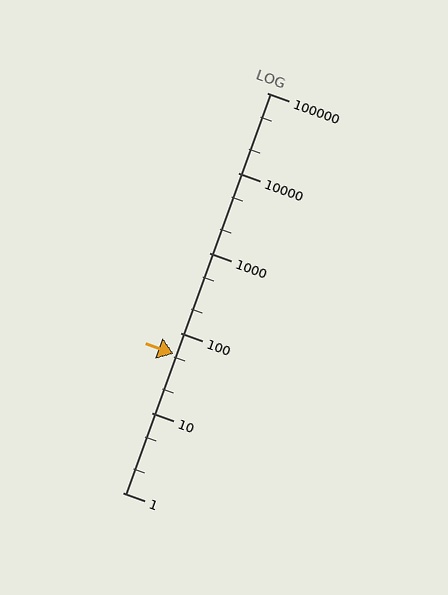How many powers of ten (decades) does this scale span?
The scale spans 5 decades, from 1 to 100000.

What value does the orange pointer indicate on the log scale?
The pointer indicates approximately 54.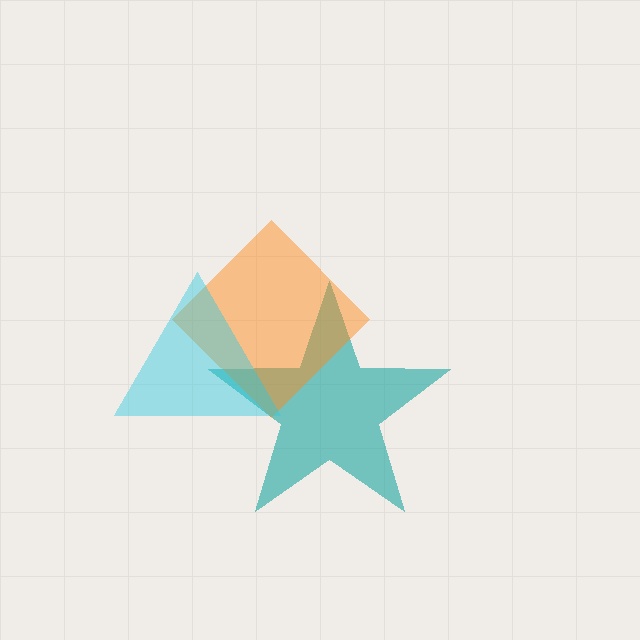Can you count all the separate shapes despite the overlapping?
Yes, there are 3 separate shapes.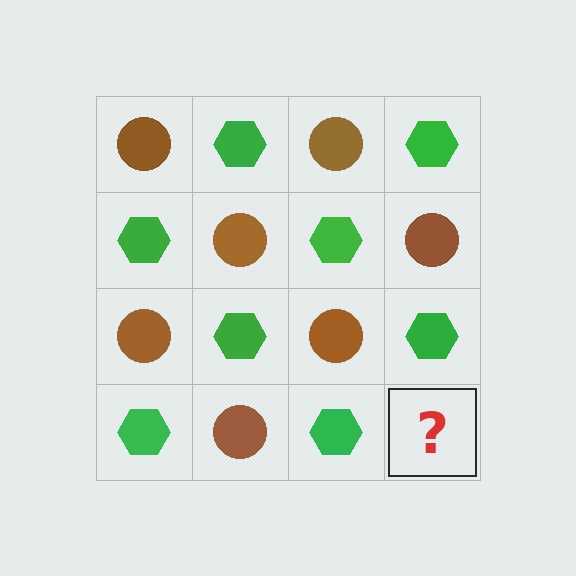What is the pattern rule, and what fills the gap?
The rule is that it alternates brown circle and green hexagon in a checkerboard pattern. The gap should be filled with a brown circle.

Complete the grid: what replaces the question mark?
The question mark should be replaced with a brown circle.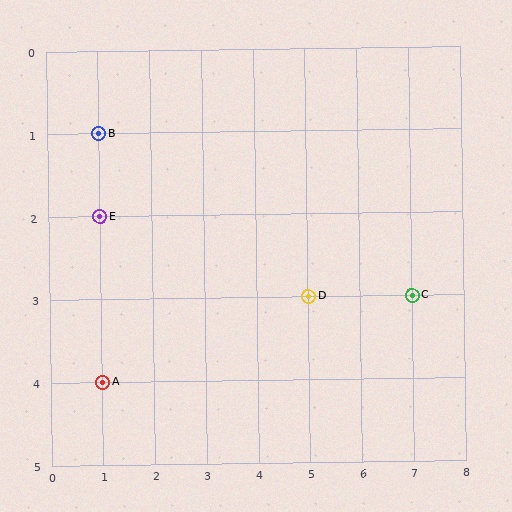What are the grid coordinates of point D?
Point D is at grid coordinates (5, 3).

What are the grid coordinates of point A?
Point A is at grid coordinates (1, 4).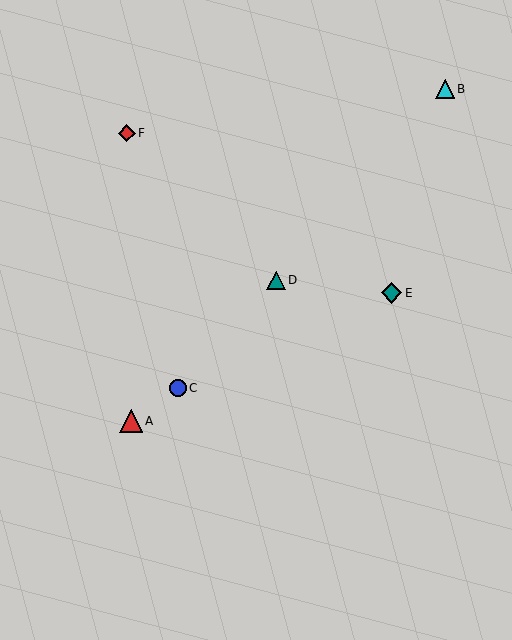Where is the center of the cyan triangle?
The center of the cyan triangle is at (445, 89).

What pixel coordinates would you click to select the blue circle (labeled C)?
Click at (178, 388) to select the blue circle C.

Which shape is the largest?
The red triangle (labeled A) is the largest.